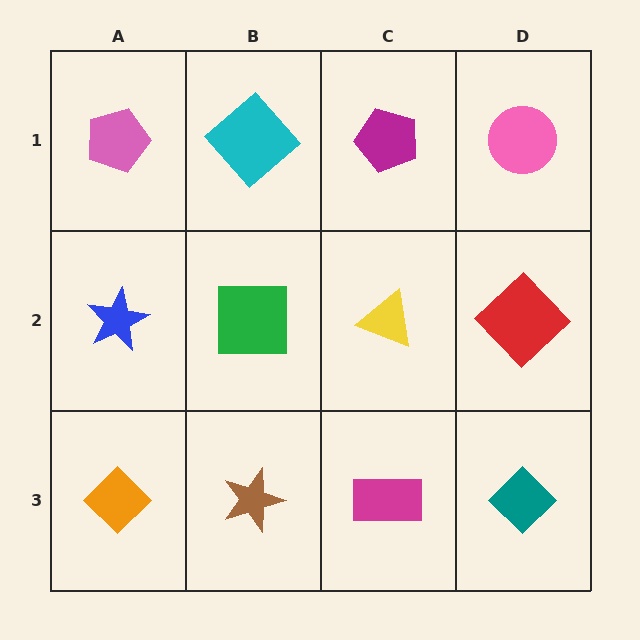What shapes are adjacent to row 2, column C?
A magenta pentagon (row 1, column C), a magenta rectangle (row 3, column C), a green square (row 2, column B), a red diamond (row 2, column D).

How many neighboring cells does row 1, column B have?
3.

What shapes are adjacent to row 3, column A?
A blue star (row 2, column A), a brown star (row 3, column B).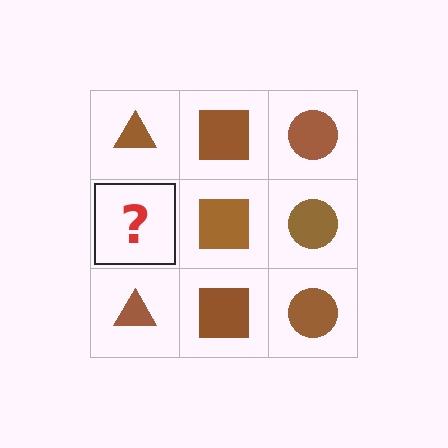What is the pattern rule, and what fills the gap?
The rule is that each column has a consistent shape. The gap should be filled with a brown triangle.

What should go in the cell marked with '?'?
The missing cell should contain a brown triangle.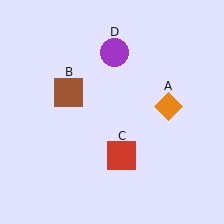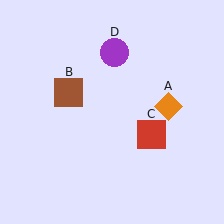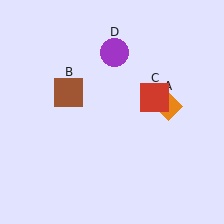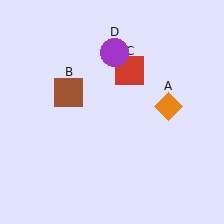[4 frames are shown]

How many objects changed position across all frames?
1 object changed position: red square (object C).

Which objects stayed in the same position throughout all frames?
Orange diamond (object A) and brown square (object B) and purple circle (object D) remained stationary.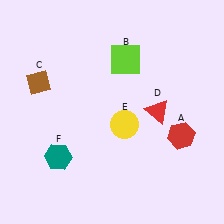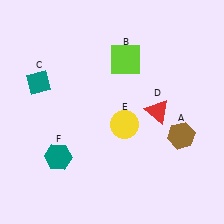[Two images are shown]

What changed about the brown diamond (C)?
In Image 1, C is brown. In Image 2, it changed to teal.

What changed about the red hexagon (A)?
In Image 1, A is red. In Image 2, it changed to brown.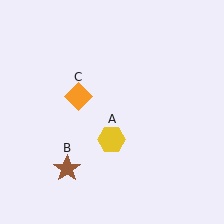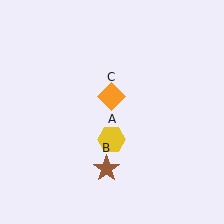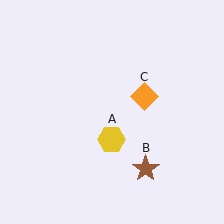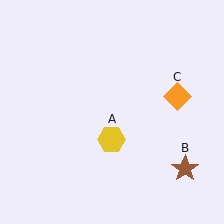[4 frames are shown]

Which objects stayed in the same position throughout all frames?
Yellow hexagon (object A) remained stationary.